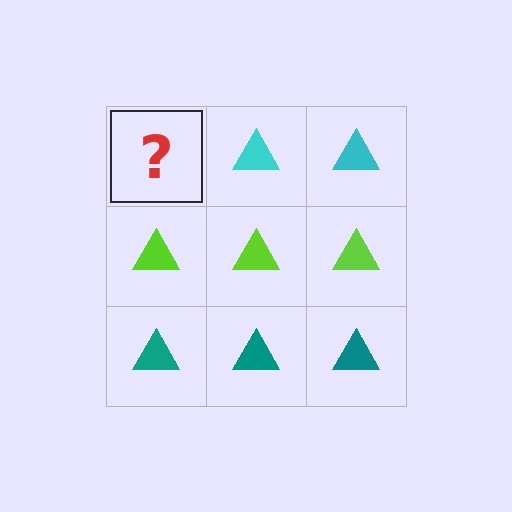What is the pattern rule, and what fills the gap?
The rule is that each row has a consistent color. The gap should be filled with a cyan triangle.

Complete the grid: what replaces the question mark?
The question mark should be replaced with a cyan triangle.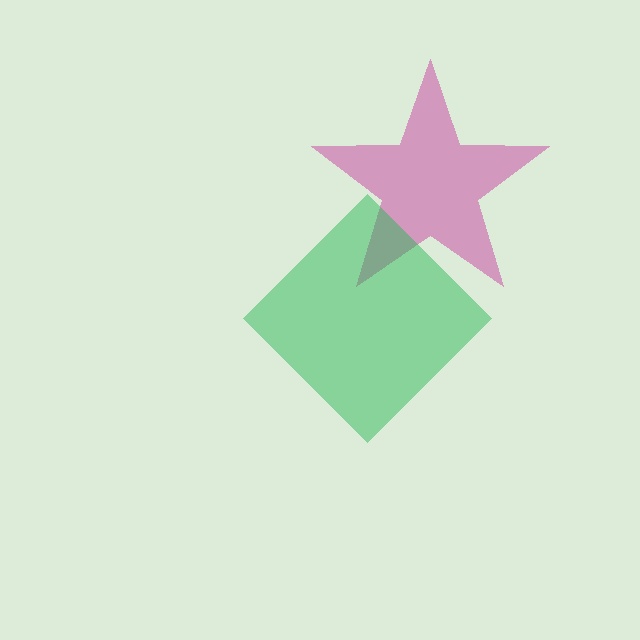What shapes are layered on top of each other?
The layered shapes are: a magenta star, a green diamond.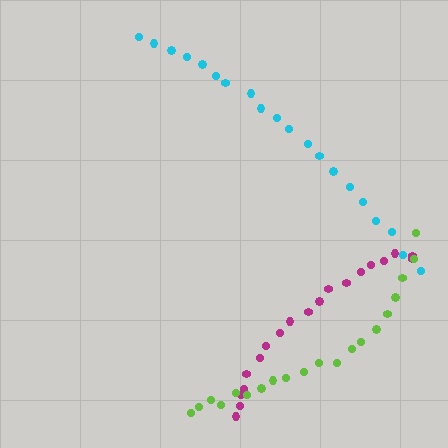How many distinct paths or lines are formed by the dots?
There are 3 distinct paths.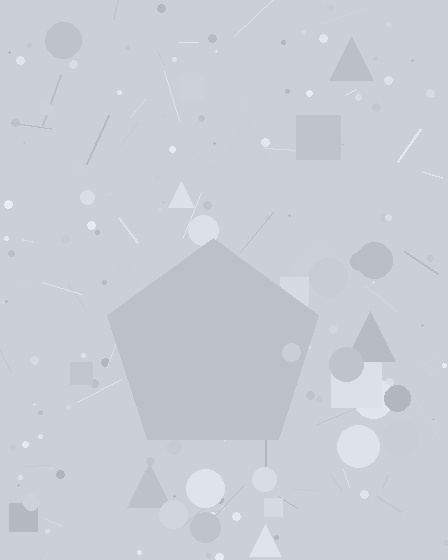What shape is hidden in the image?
A pentagon is hidden in the image.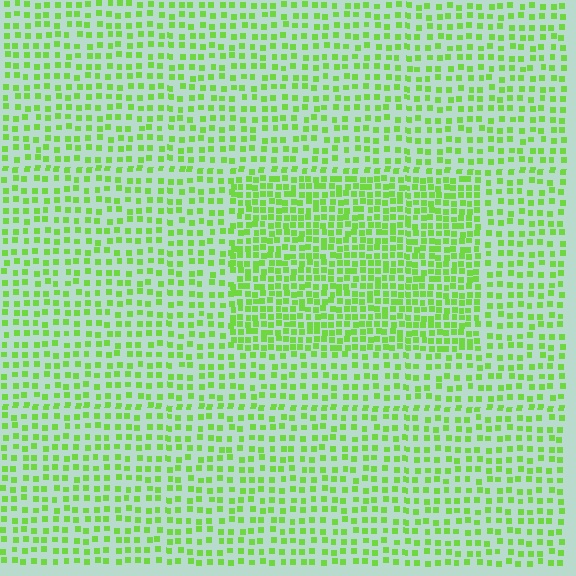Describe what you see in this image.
The image contains small lime elements arranged at two different densities. A rectangle-shaped region is visible where the elements are more densely packed than the surrounding area.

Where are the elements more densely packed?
The elements are more densely packed inside the rectangle boundary.